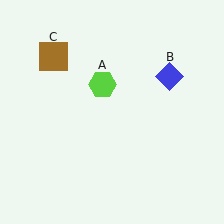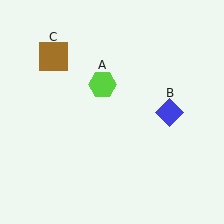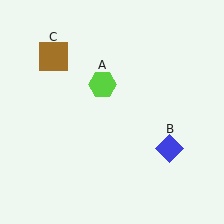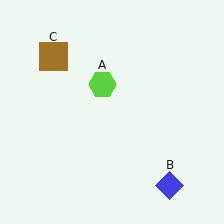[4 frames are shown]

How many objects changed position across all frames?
1 object changed position: blue diamond (object B).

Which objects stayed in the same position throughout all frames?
Lime hexagon (object A) and brown square (object C) remained stationary.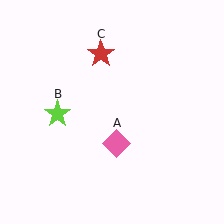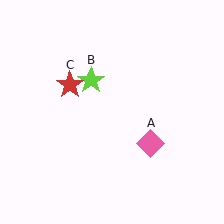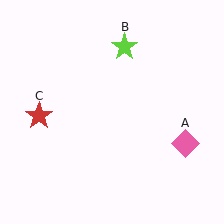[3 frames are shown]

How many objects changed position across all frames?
3 objects changed position: pink diamond (object A), lime star (object B), red star (object C).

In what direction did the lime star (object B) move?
The lime star (object B) moved up and to the right.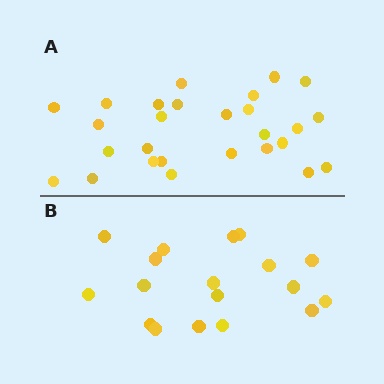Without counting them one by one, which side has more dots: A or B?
Region A (the top region) has more dots.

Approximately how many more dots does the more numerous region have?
Region A has roughly 8 or so more dots than region B.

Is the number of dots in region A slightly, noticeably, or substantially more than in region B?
Region A has substantially more. The ratio is roughly 1.5 to 1.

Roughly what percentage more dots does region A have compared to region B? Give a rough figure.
About 50% more.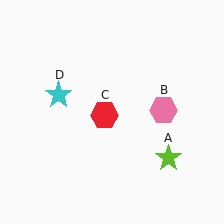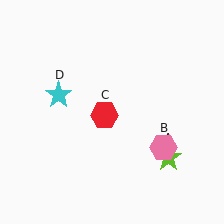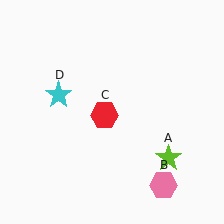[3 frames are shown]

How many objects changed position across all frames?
1 object changed position: pink hexagon (object B).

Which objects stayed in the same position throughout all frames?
Lime star (object A) and red hexagon (object C) and cyan star (object D) remained stationary.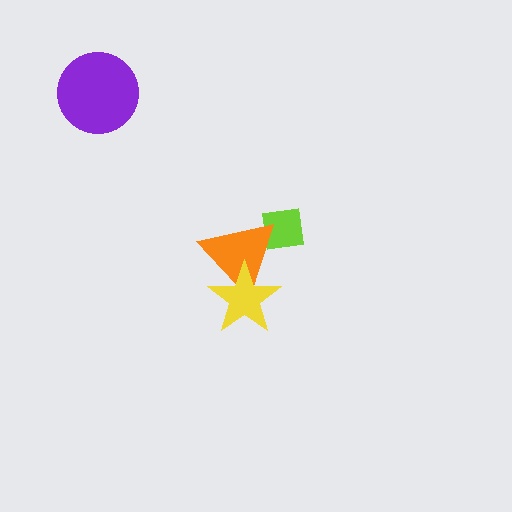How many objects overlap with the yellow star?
1 object overlaps with the yellow star.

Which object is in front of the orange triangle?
The yellow star is in front of the orange triangle.